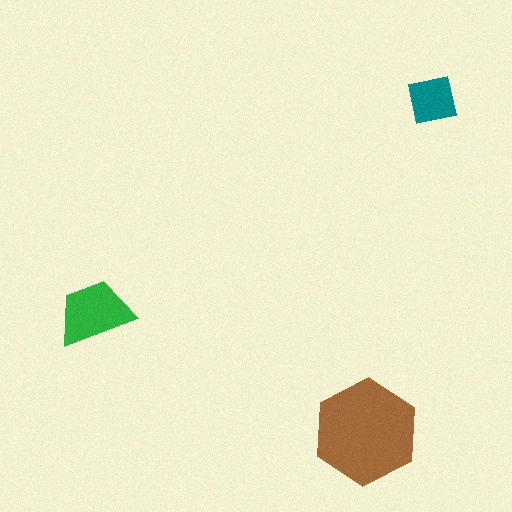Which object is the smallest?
The teal square.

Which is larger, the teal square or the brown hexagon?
The brown hexagon.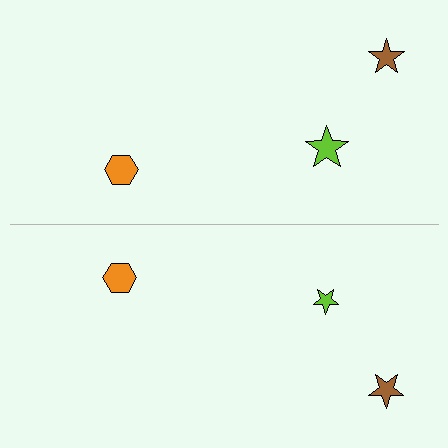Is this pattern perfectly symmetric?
No, the pattern is not perfectly symmetric. The lime star on the bottom side has a different size than its mirror counterpart.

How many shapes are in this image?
There are 6 shapes in this image.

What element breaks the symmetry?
The lime star on the bottom side has a different size than its mirror counterpart.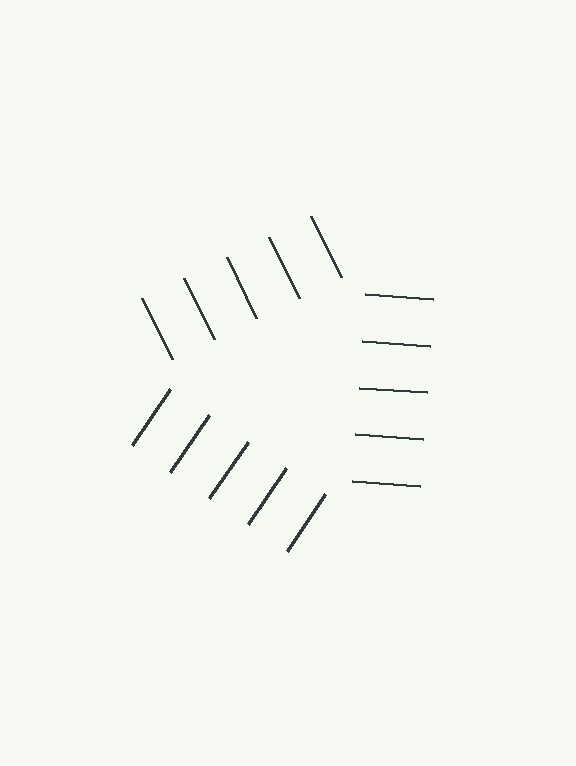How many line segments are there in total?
15 — 5 along each of the 3 edges.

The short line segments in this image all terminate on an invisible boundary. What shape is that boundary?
An illusory triangle — the line segments terminate on its edges but no continuous stroke is drawn.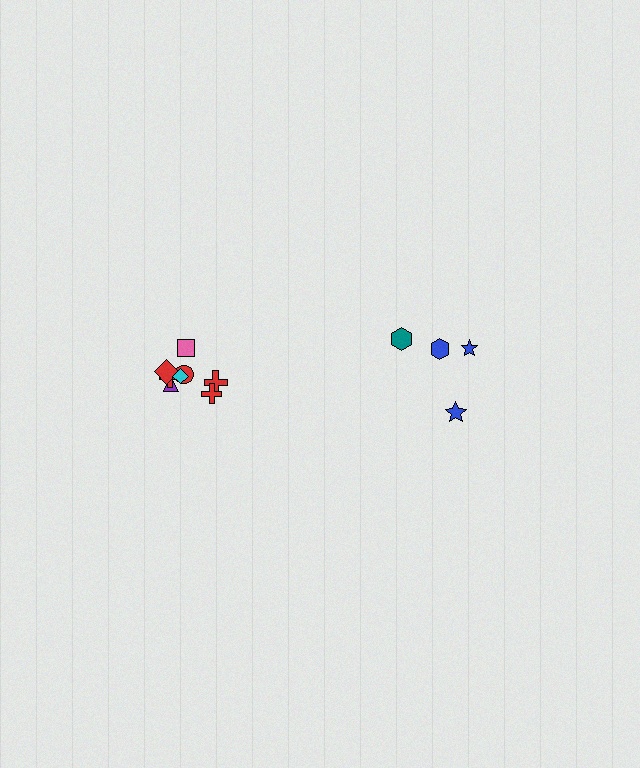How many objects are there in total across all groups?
There are 12 objects.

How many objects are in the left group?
There are 8 objects.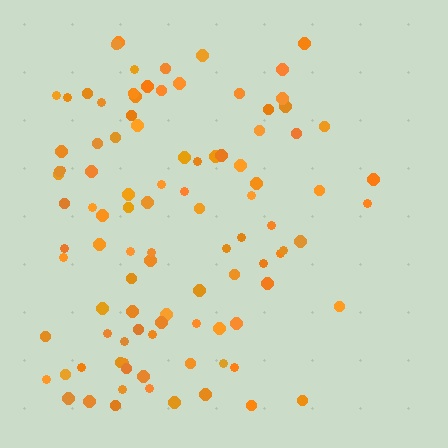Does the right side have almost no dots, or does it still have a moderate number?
Still a moderate number, just noticeably fewer than the left.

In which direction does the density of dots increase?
From right to left, with the left side densest.